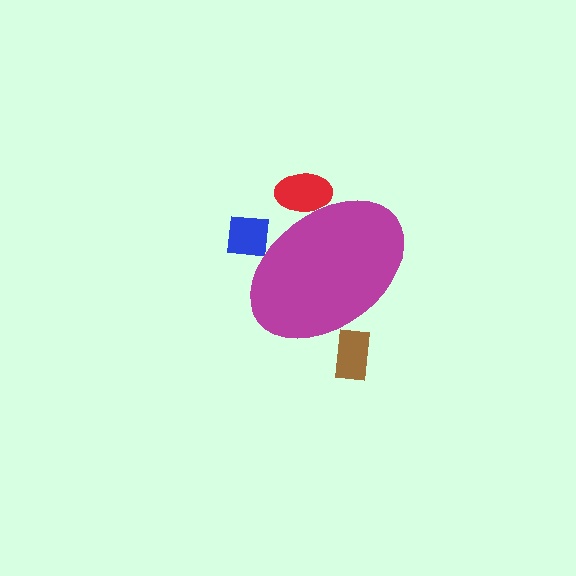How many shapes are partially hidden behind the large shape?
3 shapes are partially hidden.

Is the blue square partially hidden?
Yes, the blue square is partially hidden behind the magenta ellipse.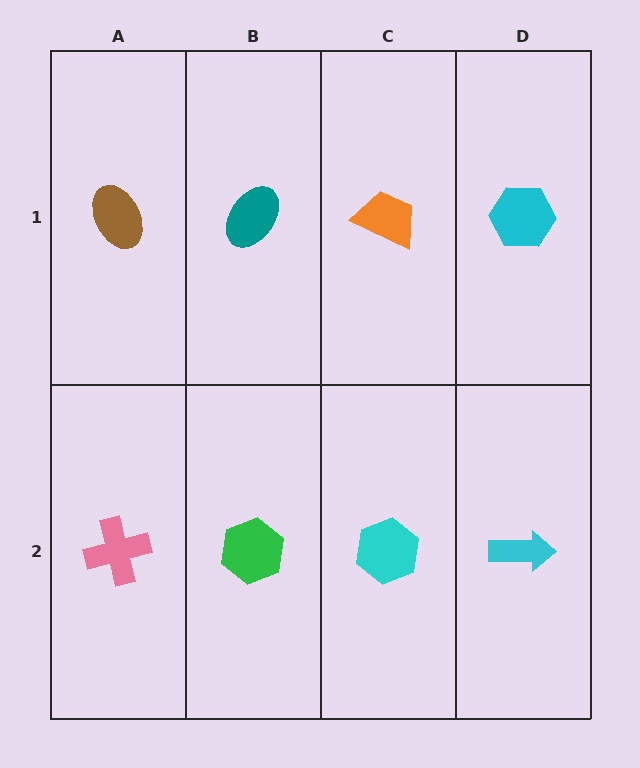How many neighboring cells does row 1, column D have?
2.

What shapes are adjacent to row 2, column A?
A brown ellipse (row 1, column A), a green hexagon (row 2, column B).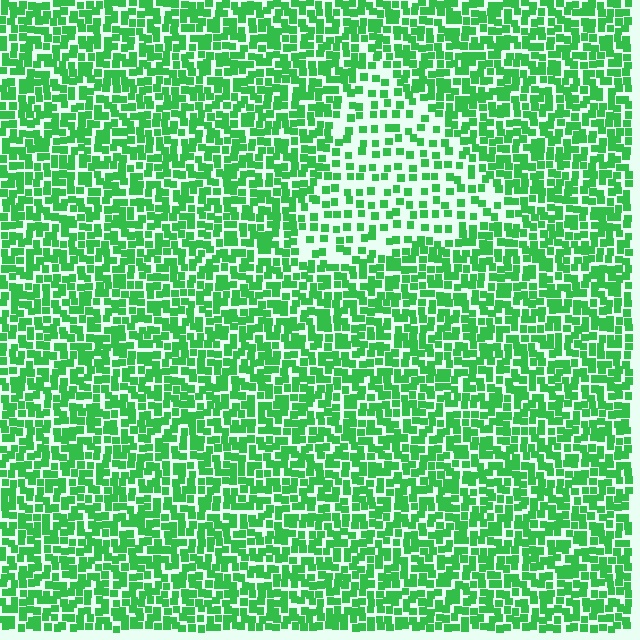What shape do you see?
I see a triangle.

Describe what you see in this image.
The image contains small green elements arranged at two different densities. A triangle-shaped region is visible where the elements are less densely packed than the surrounding area.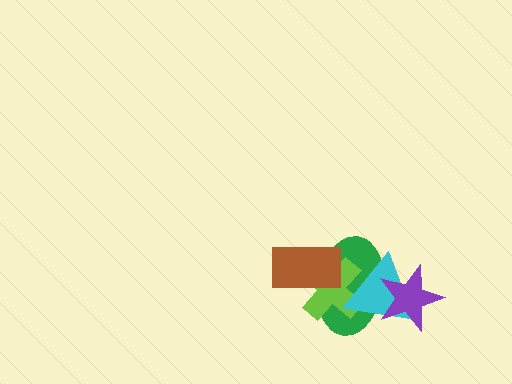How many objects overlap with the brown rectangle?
2 objects overlap with the brown rectangle.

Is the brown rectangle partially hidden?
No, no other shape covers it.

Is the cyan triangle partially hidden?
Yes, it is partially covered by another shape.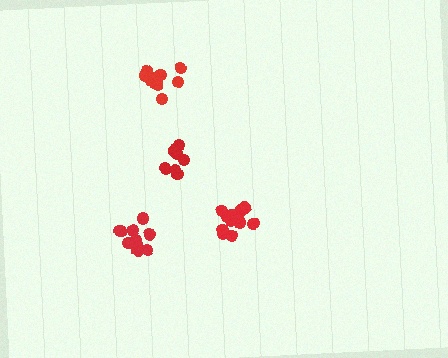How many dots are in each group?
Group 1: 8 dots, Group 2: 12 dots, Group 3: 10 dots, Group 4: 12 dots (42 total).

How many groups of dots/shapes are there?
There are 4 groups.